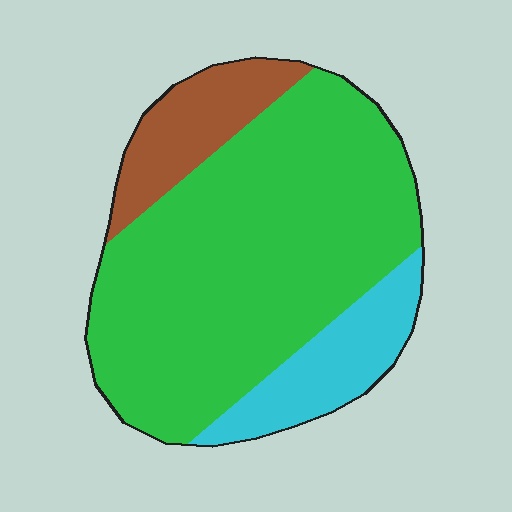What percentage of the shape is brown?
Brown covers 14% of the shape.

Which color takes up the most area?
Green, at roughly 70%.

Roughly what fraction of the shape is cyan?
Cyan takes up about one sixth (1/6) of the shape.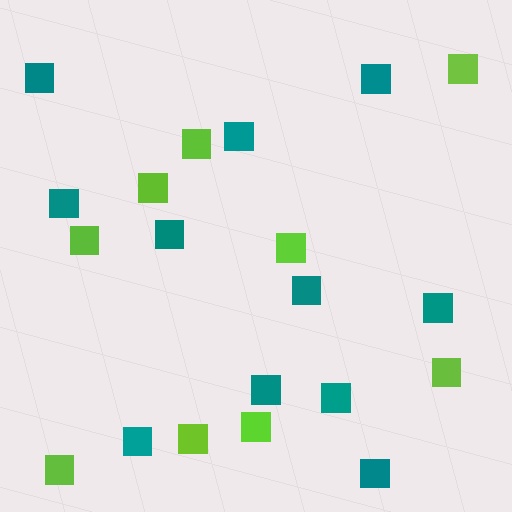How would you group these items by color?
There are 2 groups: one group of teal squares (11) and one group of lime squares (9).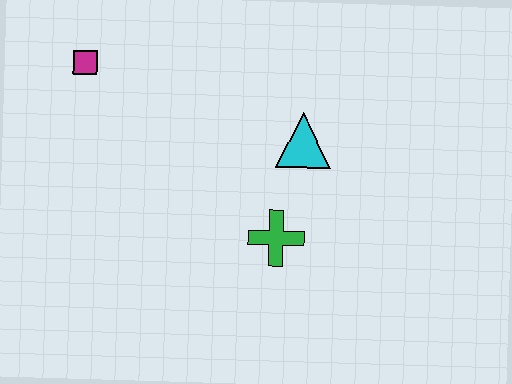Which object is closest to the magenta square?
The cyan triangle is closest to the magenta square.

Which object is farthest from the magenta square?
The green cross is farthest from the magenta square.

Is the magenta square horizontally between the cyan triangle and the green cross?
No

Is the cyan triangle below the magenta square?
Yes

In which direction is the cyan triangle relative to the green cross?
The cyan triangle is above the green cross.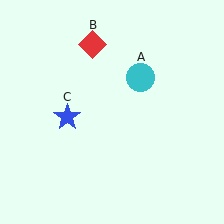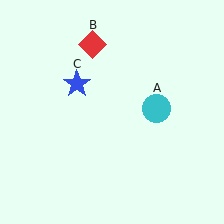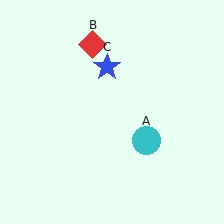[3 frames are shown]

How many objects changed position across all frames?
2 objects changed position: cyan circle (object A), blue star (object C).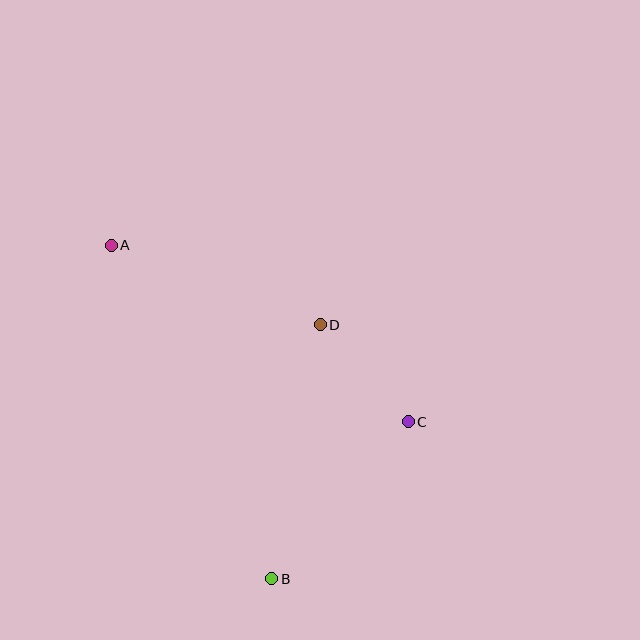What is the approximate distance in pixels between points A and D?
The distance between A and D is approximately 224 pixels.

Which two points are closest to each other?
Points C and D are closest to each other.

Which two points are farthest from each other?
Points A and B are farthest from each other.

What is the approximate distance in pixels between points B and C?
The distance between B and C is approximately 208 pixels.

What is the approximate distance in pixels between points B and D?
The distance between B and D is approximately 259 pixels.